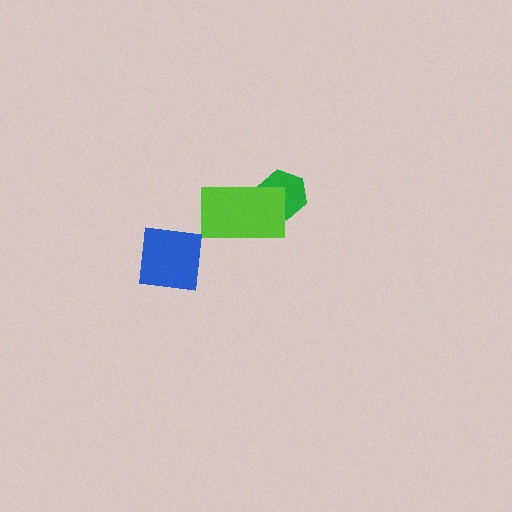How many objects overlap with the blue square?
0 objects overlap with the blue square.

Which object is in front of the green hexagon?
The lime rectangle is in front of the green hexagon.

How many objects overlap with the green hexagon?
1 object overlaps with the green hexagon.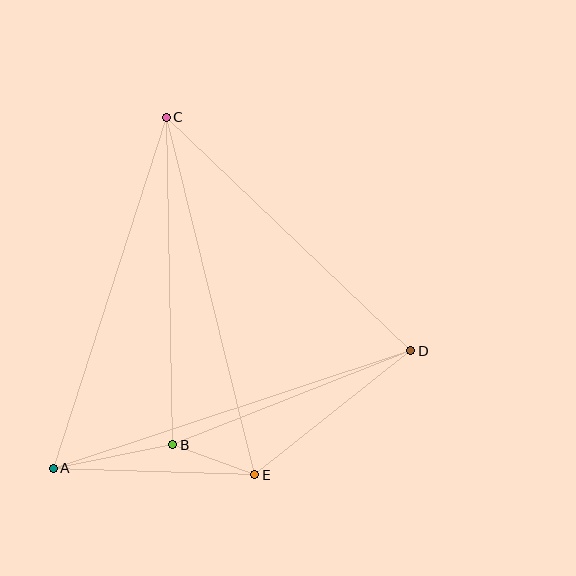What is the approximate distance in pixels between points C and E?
The distance between C and E is approximately 368 pixels.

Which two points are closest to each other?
Points B and E are closest to each other.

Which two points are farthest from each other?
Points A and D are farthest from each other.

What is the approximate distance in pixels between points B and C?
The distance between B and C is approximately 328 pixels.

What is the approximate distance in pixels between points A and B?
The distance between A and B is approximately 122 pixels.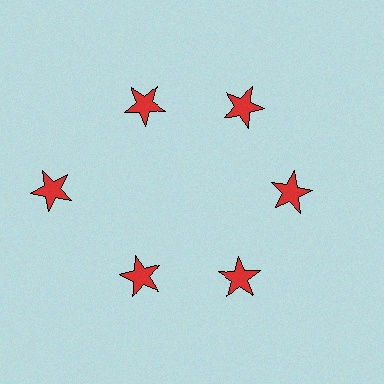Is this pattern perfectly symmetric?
No. The 6 red stars are arranged in a ring, but one element near the 9 o'clock position is pushed outward from the center, breaking the 6-fold rotational symmetry.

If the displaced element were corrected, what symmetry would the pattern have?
It would have 6-fold rotational symmetry — the pattern would map onto itself every 60 degrees.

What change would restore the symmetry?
The symmetry would be restored by moving it inward, back onto the ring so that all 6 stars sit at equal angles and equal distance from the center.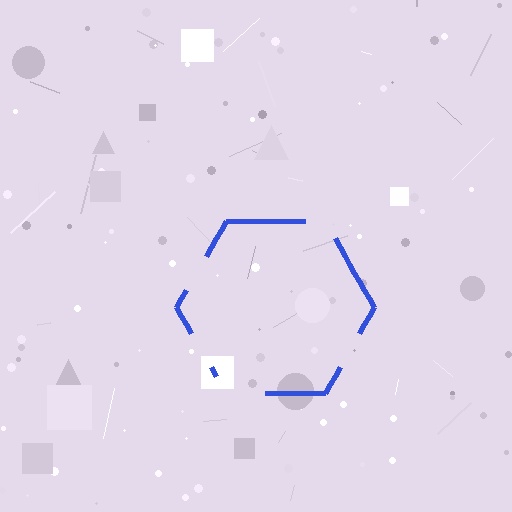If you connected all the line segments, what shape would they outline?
They would outline a hexagon.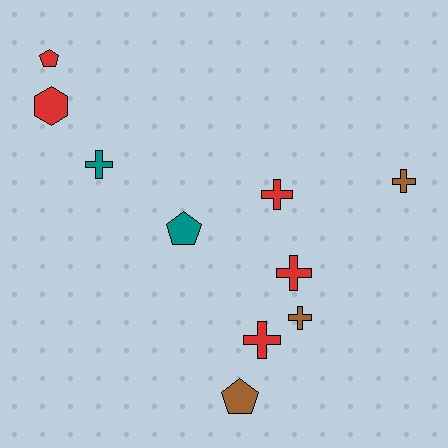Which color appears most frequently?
Red, with 5 objects.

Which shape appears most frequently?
Cross, with 6 objects.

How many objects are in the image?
There are 10 objects.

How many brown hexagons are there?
There are no brown hexagons.